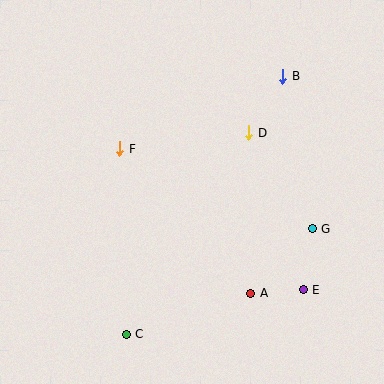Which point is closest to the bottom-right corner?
Point E is closest to the bottom-right corner.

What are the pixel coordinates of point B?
Point B is at (283, 76).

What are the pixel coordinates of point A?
Point A is at (251, 293).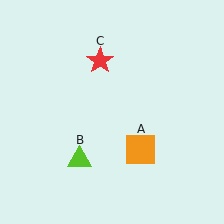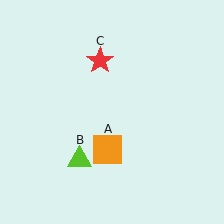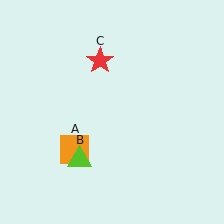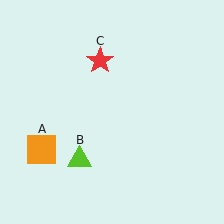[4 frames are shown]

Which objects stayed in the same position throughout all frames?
Lime triangle (object B) and red star (object C) remained stationary.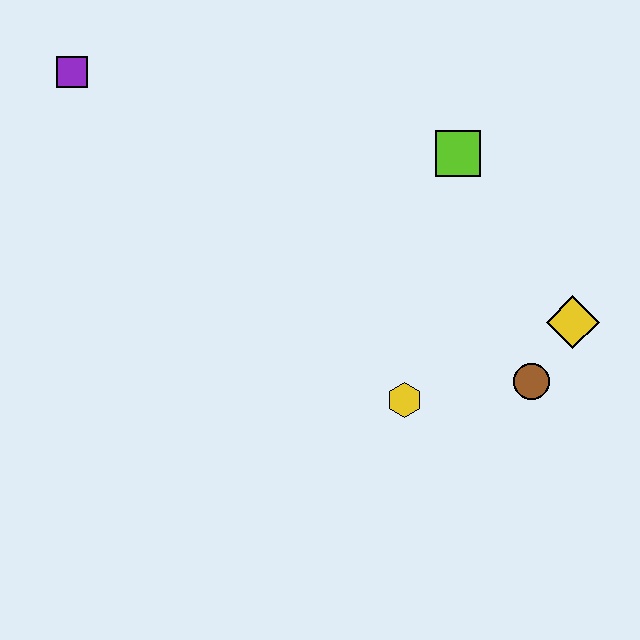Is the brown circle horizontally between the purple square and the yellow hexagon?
No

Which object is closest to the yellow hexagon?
The brown circle is closest to the yellow hexagon.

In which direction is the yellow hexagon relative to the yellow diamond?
The yellow hexagon is to the left of the yellow diamond.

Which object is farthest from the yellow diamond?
The purple square is farthest from the yellow diamond.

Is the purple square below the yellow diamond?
No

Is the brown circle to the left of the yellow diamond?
Yes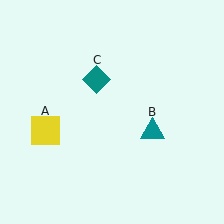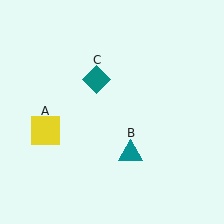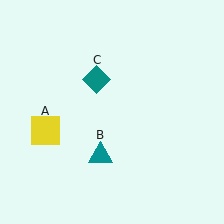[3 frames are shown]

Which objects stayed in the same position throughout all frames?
Yellow square (object A) and teal diamond (object C) remained stationary.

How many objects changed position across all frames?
1 object changed position: teal triangle (object B).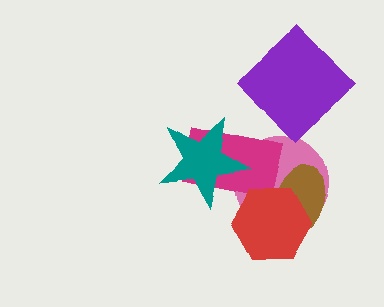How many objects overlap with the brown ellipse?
2 objects overlap with the brown ellipse.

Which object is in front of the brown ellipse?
The red hexagon is in front of the brown ellipse.